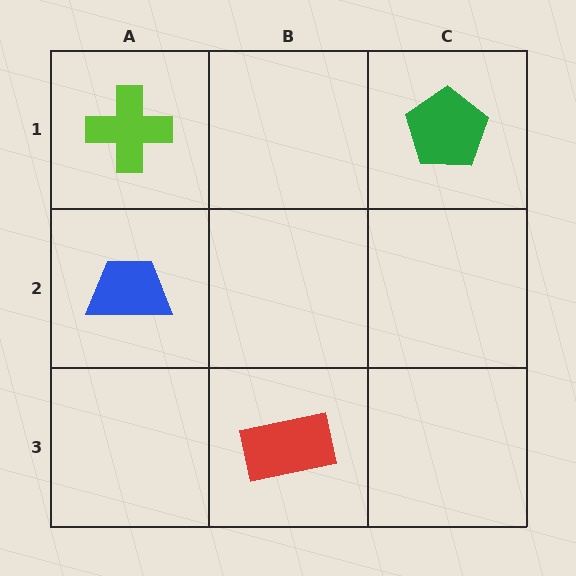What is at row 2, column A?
A blue trapezoid.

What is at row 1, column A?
A lime cross.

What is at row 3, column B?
A red rectangle.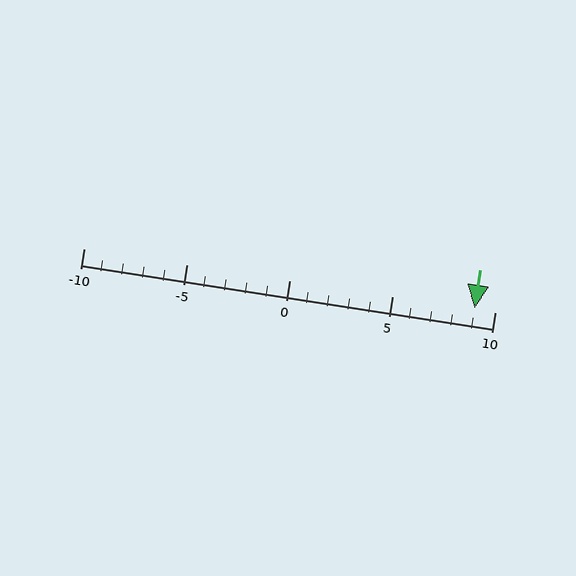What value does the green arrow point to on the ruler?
The green arrow points to approximately 9.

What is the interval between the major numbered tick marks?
The major tick marks are spaced 5 units apart.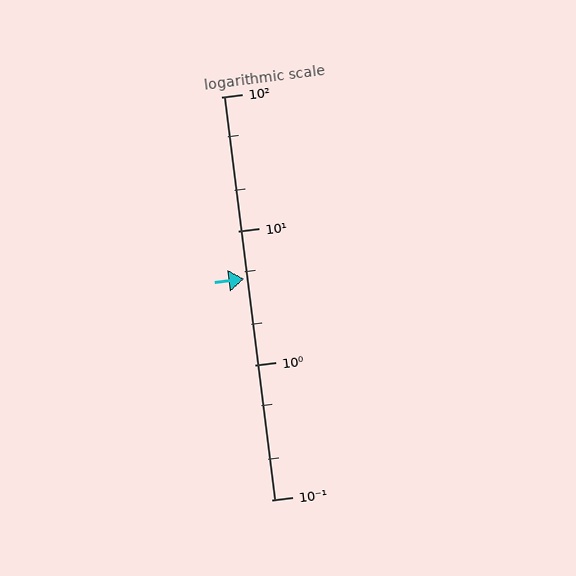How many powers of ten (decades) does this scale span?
The scale spans 3 decades, from 0.1 to 100.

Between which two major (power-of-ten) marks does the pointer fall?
The pointer is between 1 and 10.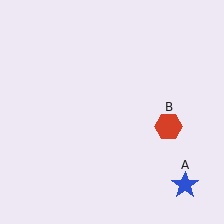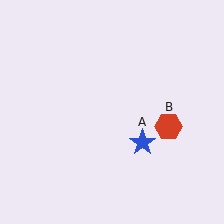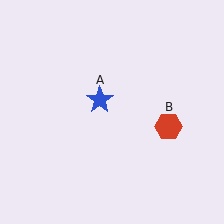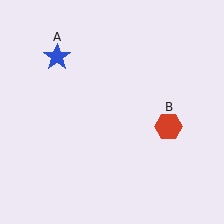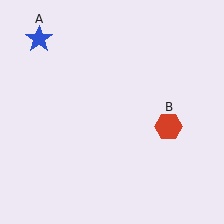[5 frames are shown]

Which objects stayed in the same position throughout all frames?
Red hexagon (object B) remained stationary.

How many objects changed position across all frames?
1 object changed position: blue star (object A).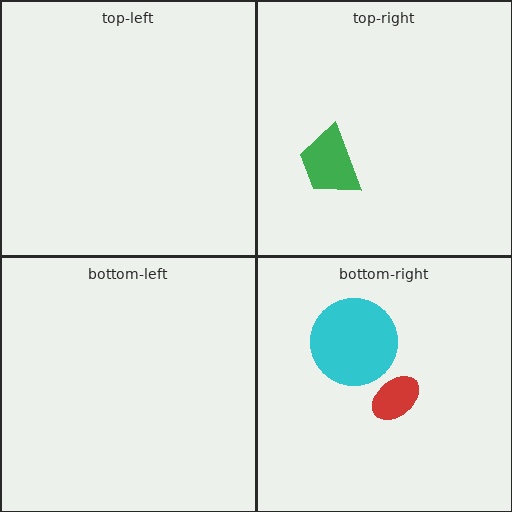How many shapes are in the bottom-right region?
2.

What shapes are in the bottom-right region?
The red ellipse, the cyan circle.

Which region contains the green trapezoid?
The top-right region.